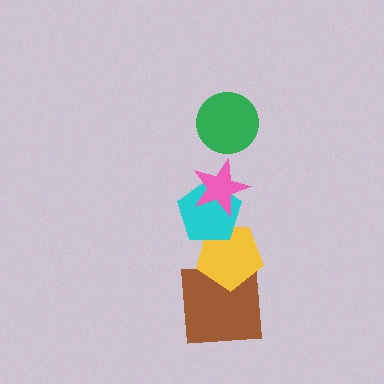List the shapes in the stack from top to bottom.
From top to bottom: the green circle, the pink star, the cyan pentagon, the yellow pentagon, the brown square.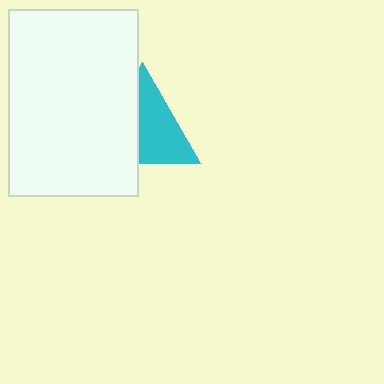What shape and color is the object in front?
The object in front is a white rectangle.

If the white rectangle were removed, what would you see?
You would see the complete cyan triangle.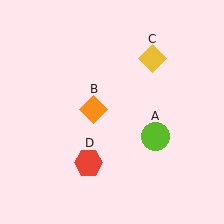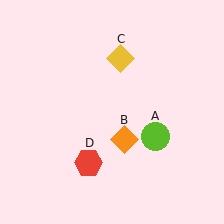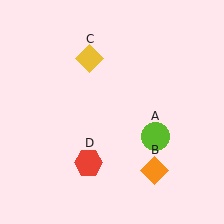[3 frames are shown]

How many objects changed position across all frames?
2 objects changed position: orange diamond (object B), yellow diamond (object C).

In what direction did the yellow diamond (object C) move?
The yellow diamond (object C) moved left.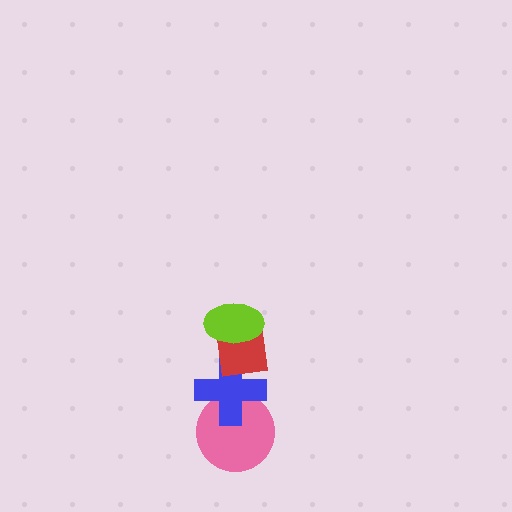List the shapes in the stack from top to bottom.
From top to bottom: the lime ellipse, the red square, the blue cross, the pink circle.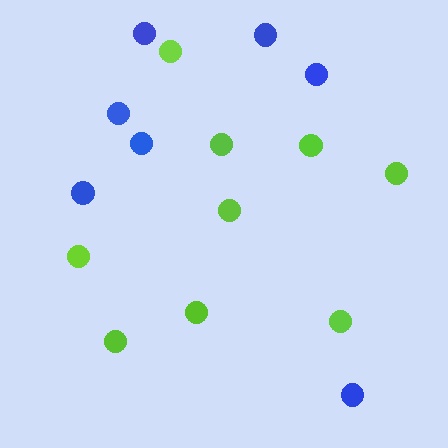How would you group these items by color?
There are 2 groups: one group of blue circles (7) and one group of lime circles (9).